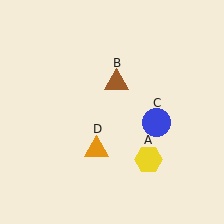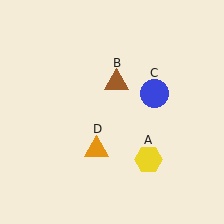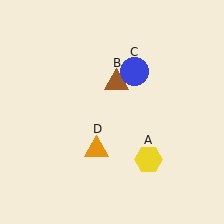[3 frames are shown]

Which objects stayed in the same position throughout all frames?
Yellow hexagon (object A) and brown triangle (object B) and orange triangle (object D) remained stationary.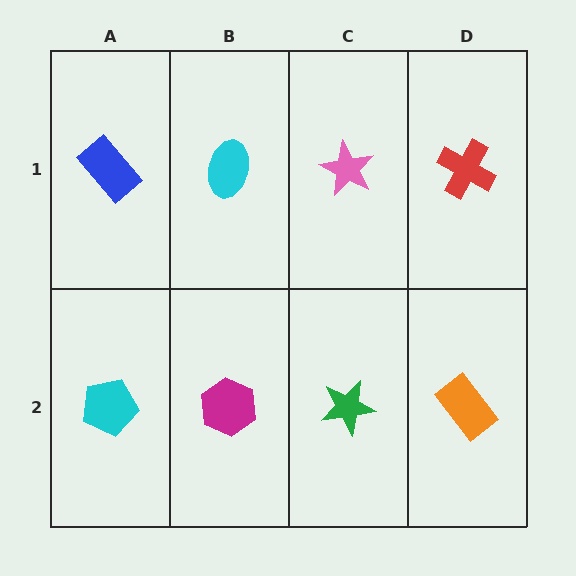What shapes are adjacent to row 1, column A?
A cyan pentagon (row 2, column A), a cyan ellipse (row 1, column B).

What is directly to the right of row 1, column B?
A pink star.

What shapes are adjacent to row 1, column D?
An orange rectangle (row 2, column D), a pink star (row 1, column C).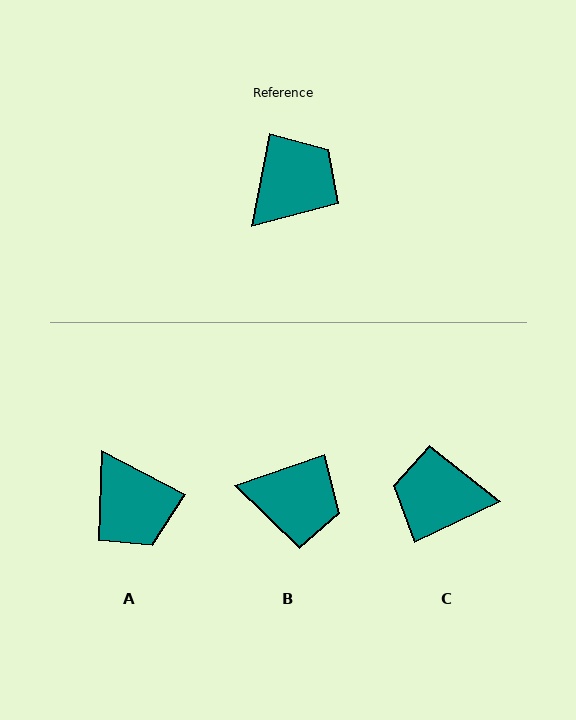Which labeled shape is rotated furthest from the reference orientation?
C, about 127 degrees away.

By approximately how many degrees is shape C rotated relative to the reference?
Approximately 127 degrees counter-clockwise.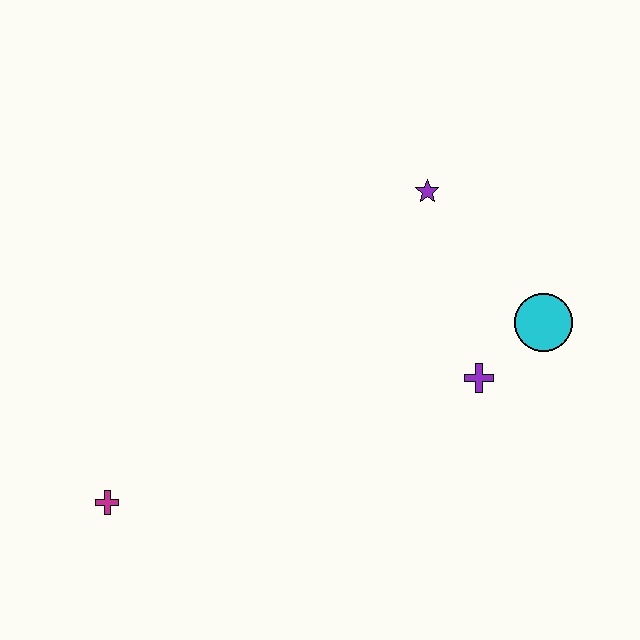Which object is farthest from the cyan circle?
The magenta cross is farthest from the cyan circle.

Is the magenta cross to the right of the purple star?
No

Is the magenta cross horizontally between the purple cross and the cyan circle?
No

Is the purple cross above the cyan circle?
No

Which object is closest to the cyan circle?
The purple cross is closest to the cyan circle.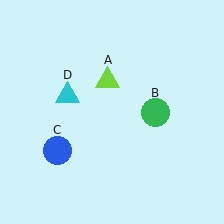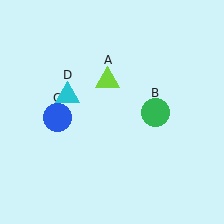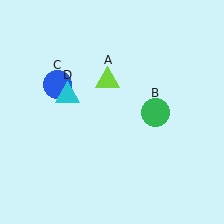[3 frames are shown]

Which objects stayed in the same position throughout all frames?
Lime triangle (object A) and green circle (object B) and cyan triangle (object D) remained stationary.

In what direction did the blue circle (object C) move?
The blue circle (object C) moved up.